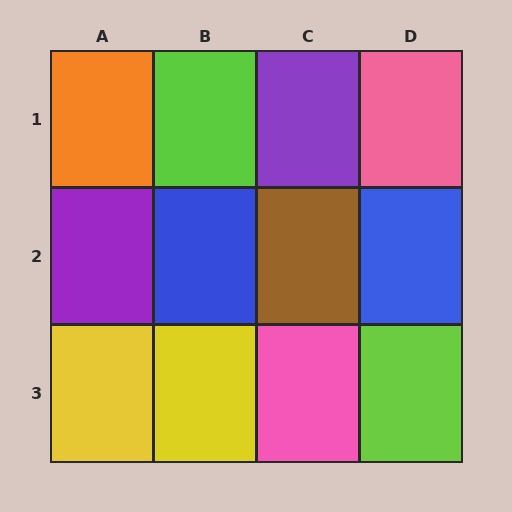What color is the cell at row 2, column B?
Blue.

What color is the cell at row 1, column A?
Orange.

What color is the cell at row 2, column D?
Blue.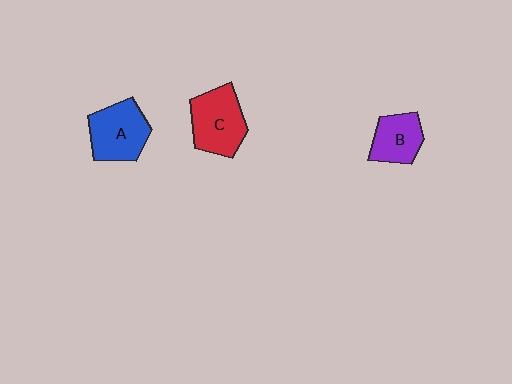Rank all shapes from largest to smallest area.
From largest to smallest: C (red), A (blue), B (purple).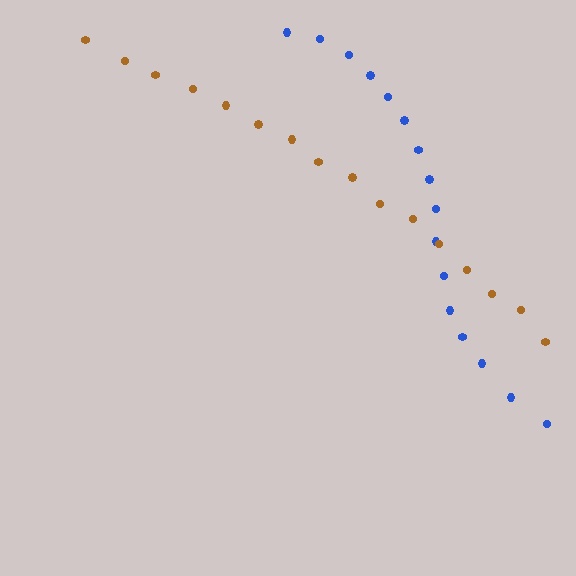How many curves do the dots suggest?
There are 2 distinct paths.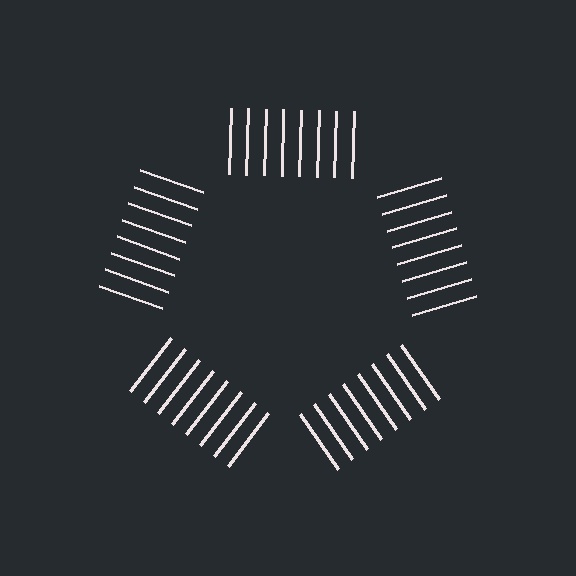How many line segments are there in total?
40 — 8 along each of the 5 edges.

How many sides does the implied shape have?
5 sides — the line-ends trace a pentagon.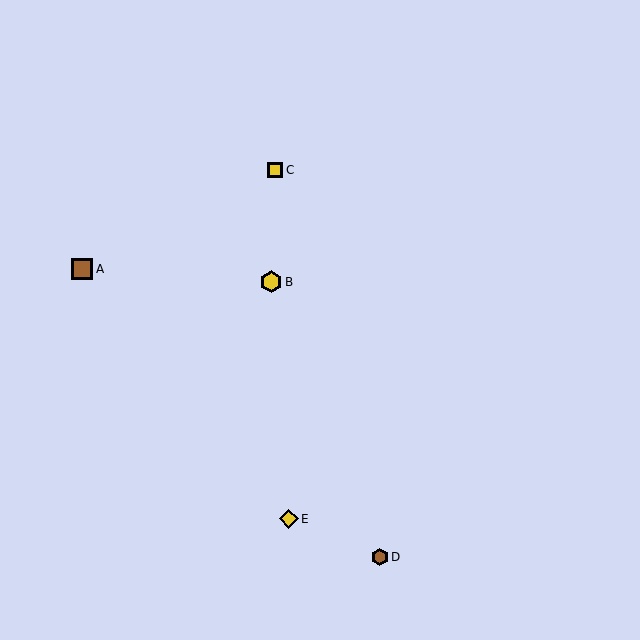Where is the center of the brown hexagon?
The center of the brown hexagon is at (380, 557).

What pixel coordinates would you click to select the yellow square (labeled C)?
Click at (275, 170) to select the yellow square C.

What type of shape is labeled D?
Shape D is a brown hexagon.